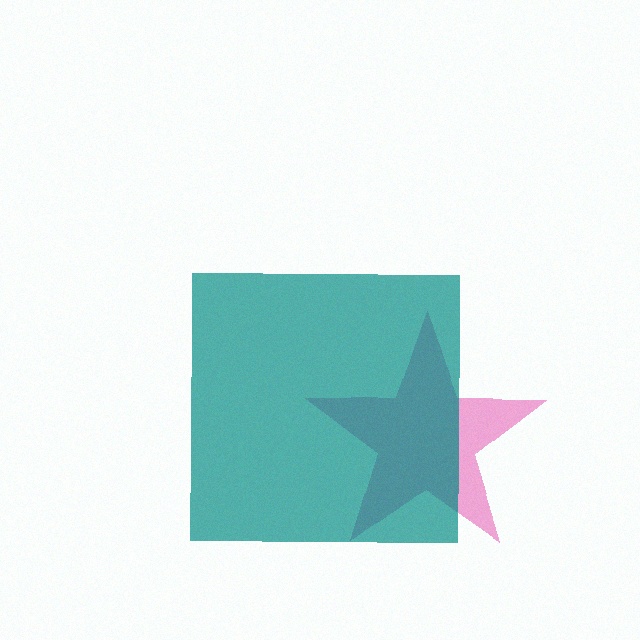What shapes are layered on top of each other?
The layered shapes are: a pink star, a teal square.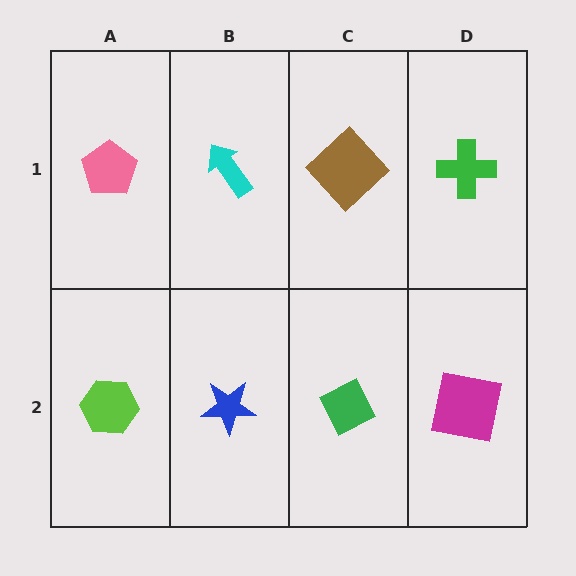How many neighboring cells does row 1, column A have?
2.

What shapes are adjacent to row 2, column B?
A cyan arrow (row 1, column B), a lime hexagon (row 2, column A), a green diamond (row 2, column C).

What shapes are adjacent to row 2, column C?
A brown diamond (row 1, column C), a blue star (row 2, column B), a magenta square (row 2, column D).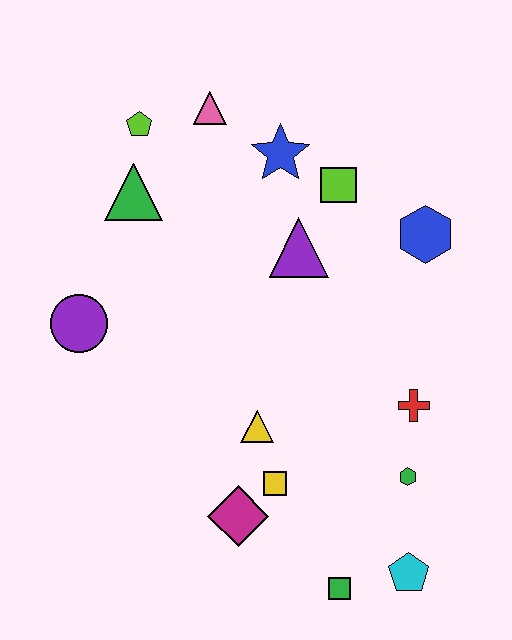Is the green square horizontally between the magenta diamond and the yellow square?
No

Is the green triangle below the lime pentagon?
Yes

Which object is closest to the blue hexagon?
The lime square is closest to the blue hexagon.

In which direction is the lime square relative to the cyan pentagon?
The lime square is above the cyan pentagon.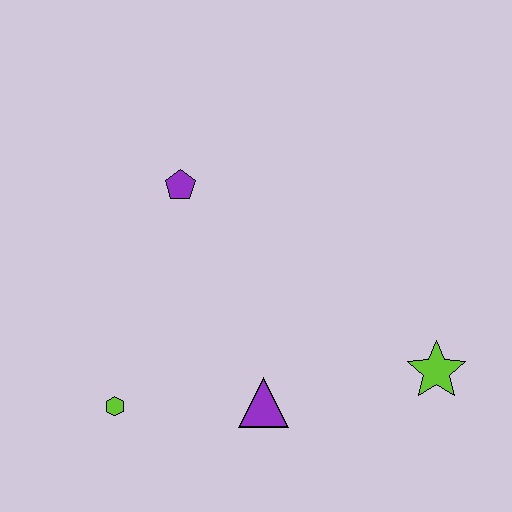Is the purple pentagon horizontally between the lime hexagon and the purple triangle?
Yes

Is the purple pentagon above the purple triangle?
Yes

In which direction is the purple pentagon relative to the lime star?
The purple pentagon is to the left of the lime star.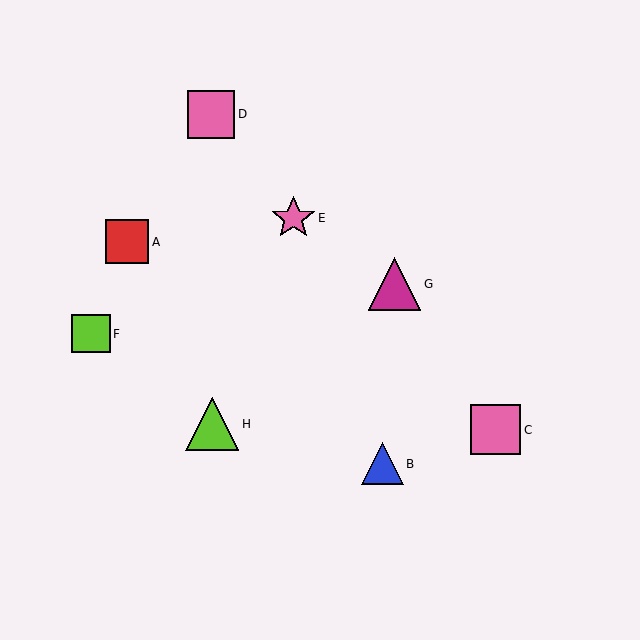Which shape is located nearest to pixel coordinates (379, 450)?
The blue triangle (labeled B) at (382, 464) is nearest to that location.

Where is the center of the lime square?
The center of the lime square is at (91, 334).